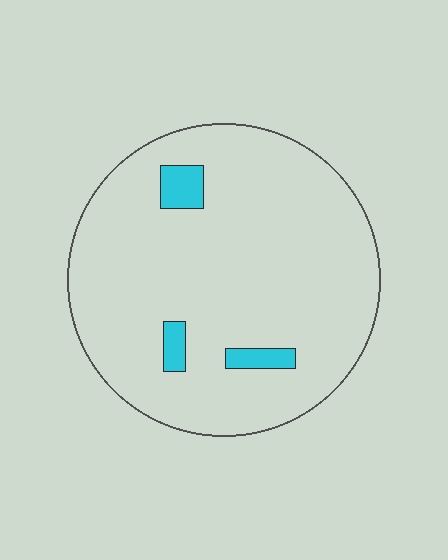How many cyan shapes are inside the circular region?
3.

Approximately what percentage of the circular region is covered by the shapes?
Approximately 5%.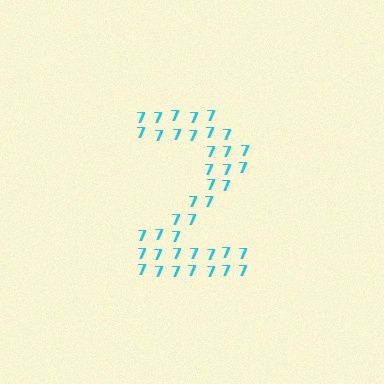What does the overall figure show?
The overall figure shows the digit 2.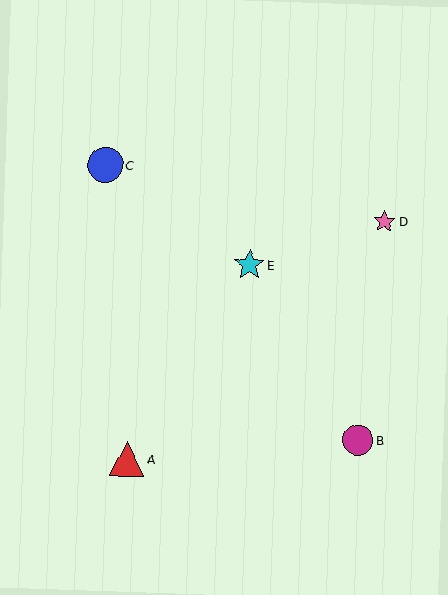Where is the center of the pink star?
The center of the pink star is at (384, 222).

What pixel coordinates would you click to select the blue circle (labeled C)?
Click at (105, 165) to select the blue circle C.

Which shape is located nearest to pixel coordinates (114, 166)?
The blue circle (labeled C) at (105, 165) is nearest to that location.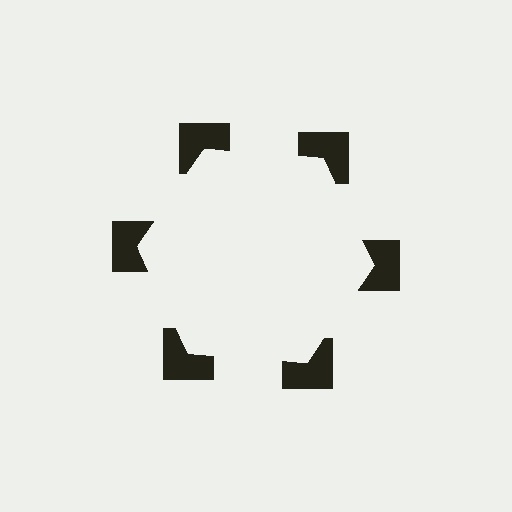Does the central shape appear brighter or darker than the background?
It typically appears slightly brighter than the background, even though no actual brightness change is drawn.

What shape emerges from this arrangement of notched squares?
An illusory hexagon — its edges are inferred from the aligned wedge cuts in the notched squares, not physically drawn.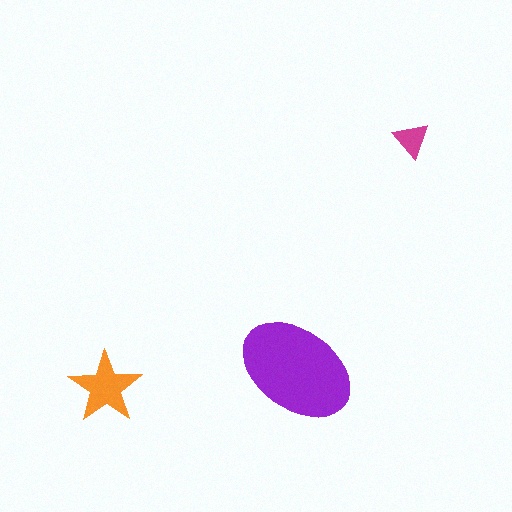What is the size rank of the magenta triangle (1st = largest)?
3rd.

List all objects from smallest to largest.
The magenta triangle, the orange star, the purple ellipse.